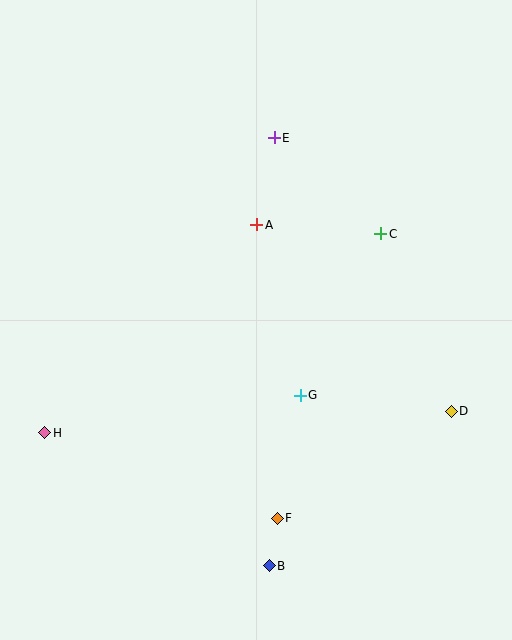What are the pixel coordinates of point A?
Point A is at (257, 225).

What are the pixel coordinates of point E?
Point E is at (274, 138).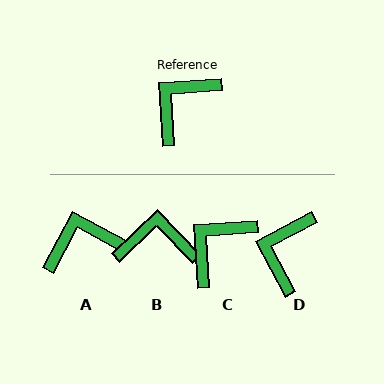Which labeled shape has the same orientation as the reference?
C.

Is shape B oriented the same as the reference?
No, it is off by about 49 degrees.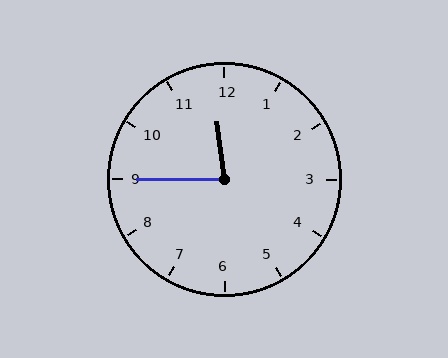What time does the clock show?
11:45.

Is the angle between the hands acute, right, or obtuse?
It is acute.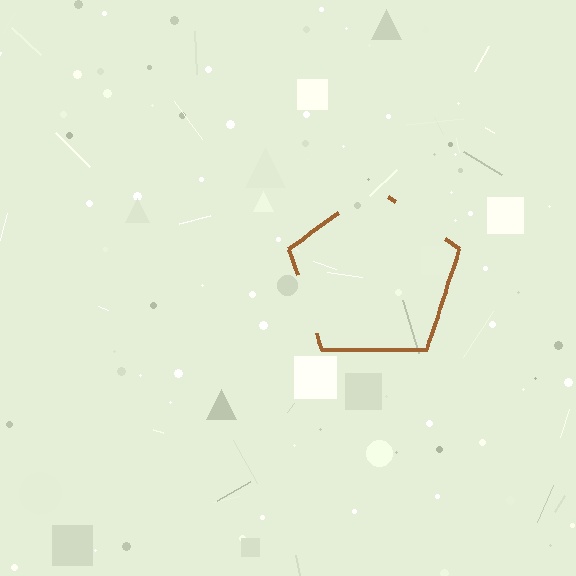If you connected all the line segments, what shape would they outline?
They would outline a pentagon.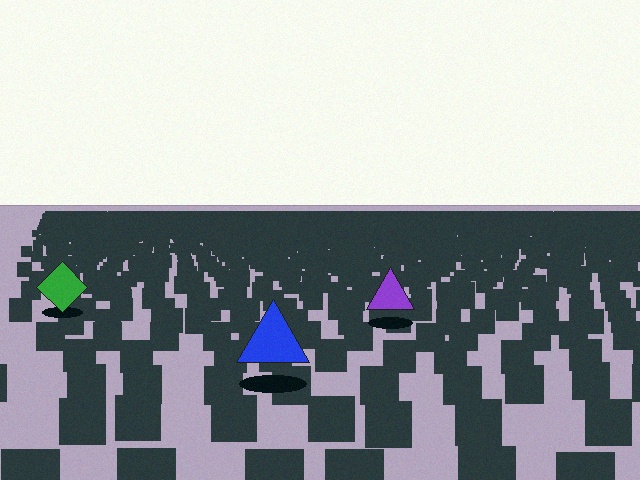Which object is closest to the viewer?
The blue triangle is closest. The texture marks near it are larger and more spread out.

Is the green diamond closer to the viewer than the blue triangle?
No. The blue triangle is closer — you can tell from the texture gradient: the ground texture is coarser near it.